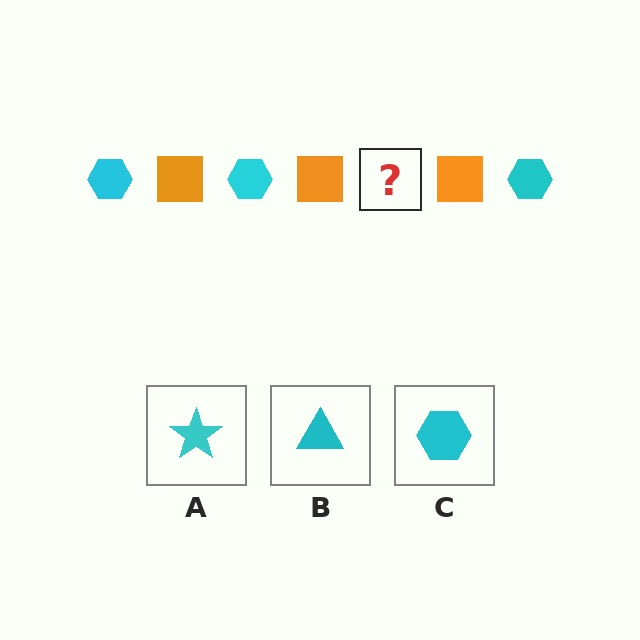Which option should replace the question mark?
Option C.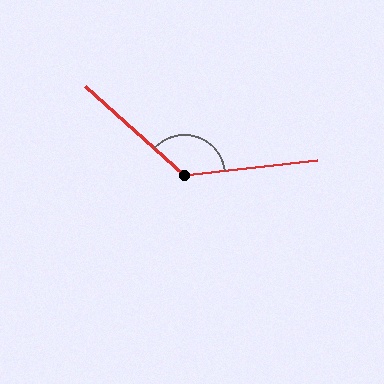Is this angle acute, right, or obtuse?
It is obtuse.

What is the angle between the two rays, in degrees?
Approximately 132 degrees.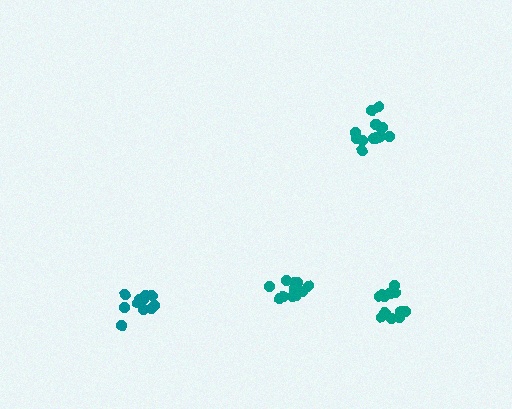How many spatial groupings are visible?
There are 4 spatial groupings.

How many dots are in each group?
Group 1: 11 dots, Group 2: 11 dots, Group 3: 13 dots, Group 4: 14 dots (49 total).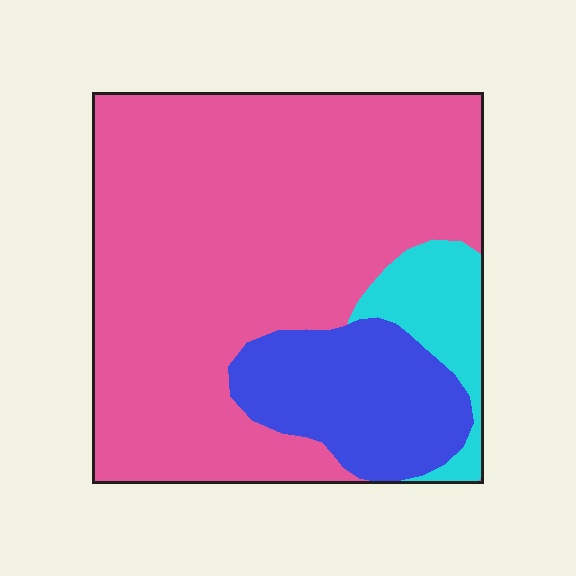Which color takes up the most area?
Pink, at roughly 75%.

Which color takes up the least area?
Cyan, at roughly 10%.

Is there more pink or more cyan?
Pink.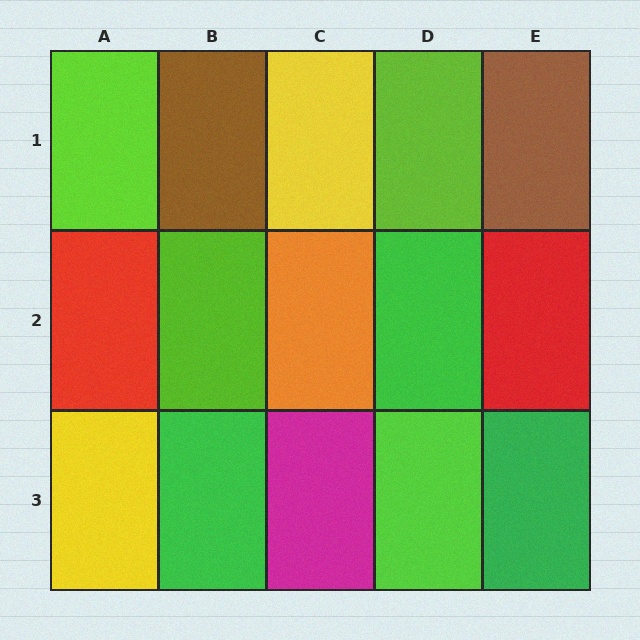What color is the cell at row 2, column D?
Green.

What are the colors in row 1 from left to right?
Lime, brown, yellow, lime, brown.